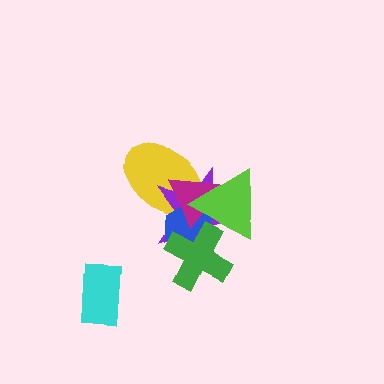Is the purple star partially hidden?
Yes, it is partially covered by another shape.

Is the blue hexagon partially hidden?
Yes, it is partially covered by another shape.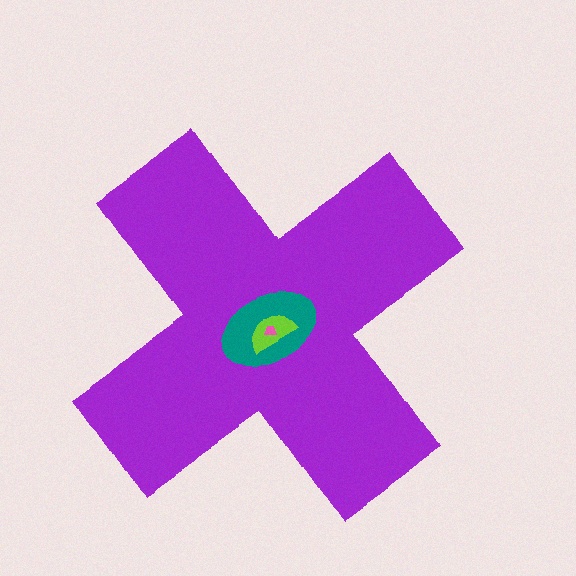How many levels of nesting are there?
4.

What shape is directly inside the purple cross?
The teal ellipse.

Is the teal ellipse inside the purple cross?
Yes.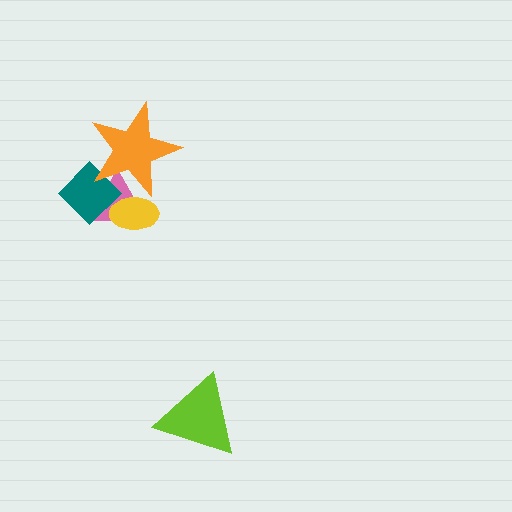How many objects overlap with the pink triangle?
3 objects overlap with the pink triangle.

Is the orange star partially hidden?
Yes, it is partially covered by another shape.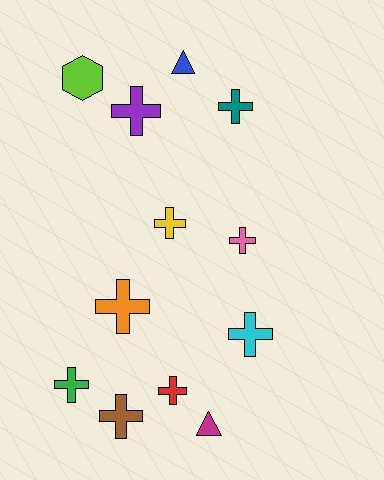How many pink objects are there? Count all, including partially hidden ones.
There is 1 pink object.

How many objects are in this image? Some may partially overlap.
There are 12 objects.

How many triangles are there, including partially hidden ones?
There are 2 triangles.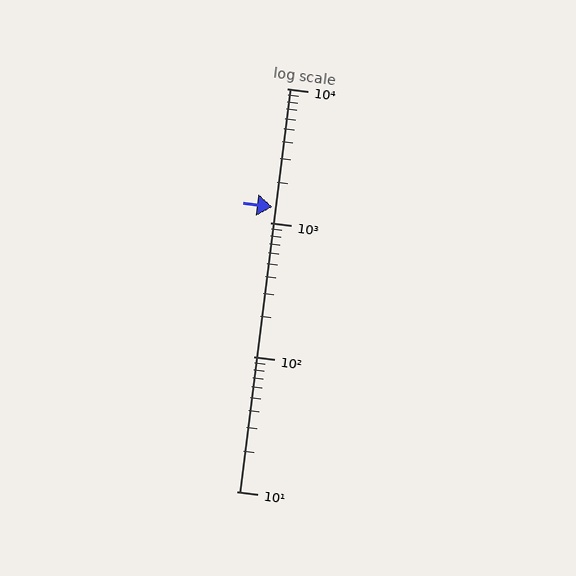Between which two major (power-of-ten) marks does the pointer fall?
The pointer is between 1000 and 10000.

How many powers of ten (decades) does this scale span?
The scale spans 3 decades, from 10 to 10000.